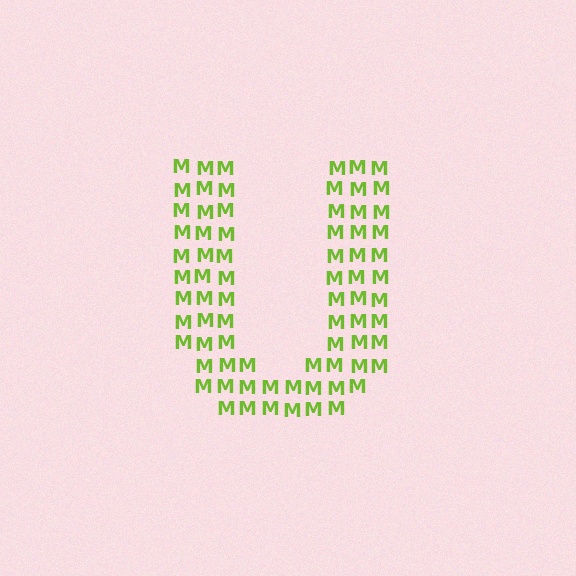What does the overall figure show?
The overall figure shows the letter U.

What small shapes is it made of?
It is made of small letter M's.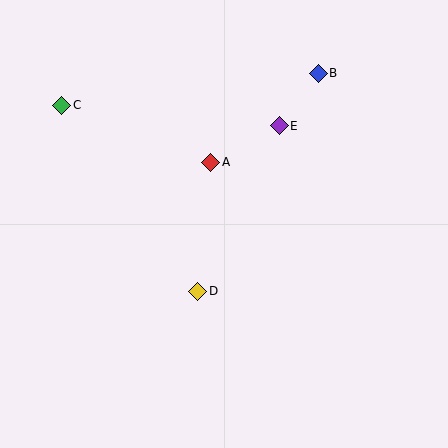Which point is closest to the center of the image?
Point A at (211, 162) is closest to the center.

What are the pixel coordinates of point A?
Point A is at (211, 162).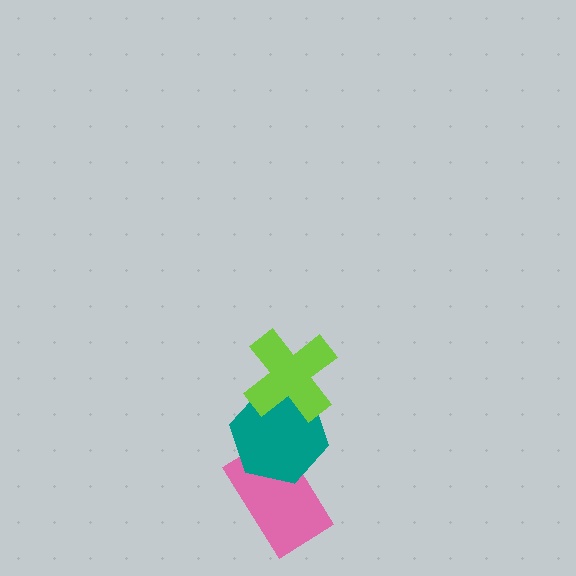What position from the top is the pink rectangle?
The pink rectangle is 3rd from the top.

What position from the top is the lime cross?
The lime cross is 1st from the top.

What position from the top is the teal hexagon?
The teal hexagon is 2nd from the top.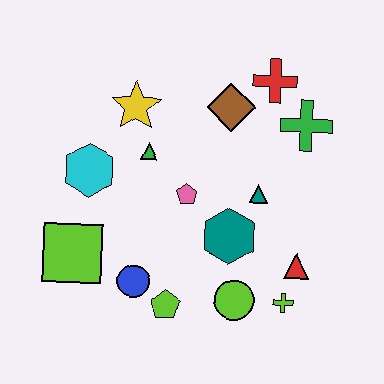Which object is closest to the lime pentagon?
The blue circle is closest to the lime pentagon.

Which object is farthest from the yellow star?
The lime cross is farthest from the yellow star.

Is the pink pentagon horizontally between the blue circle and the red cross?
Yes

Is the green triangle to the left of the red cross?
Yes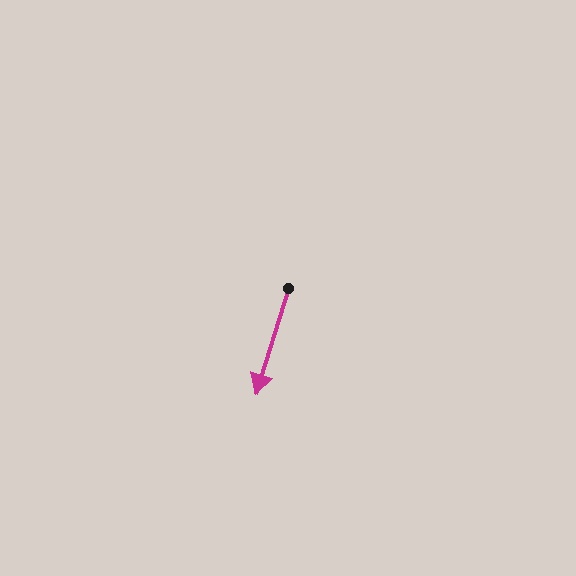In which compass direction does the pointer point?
South.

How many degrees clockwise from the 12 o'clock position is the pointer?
Approximately 197 degrees.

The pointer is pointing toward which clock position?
Roughly 7 o'clock.